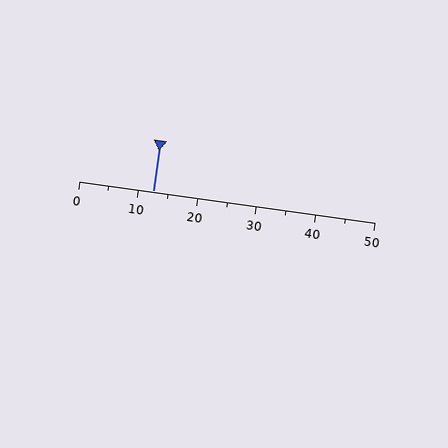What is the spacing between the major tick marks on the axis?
The major ticks are spaced 10 apart.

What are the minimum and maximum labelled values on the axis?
The axis runs from 0 to 50.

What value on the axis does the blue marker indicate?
The marker indicates approximately 12.5.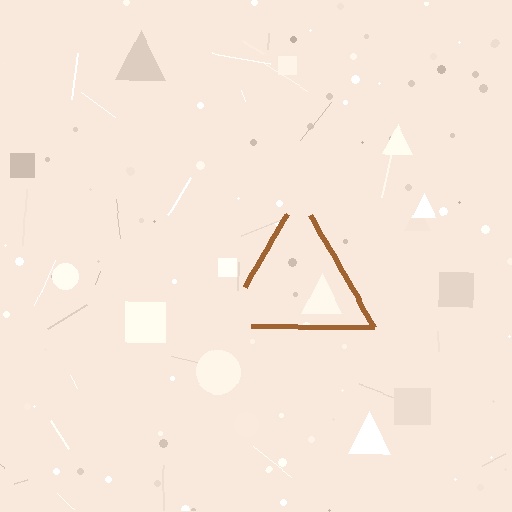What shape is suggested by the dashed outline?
The dashed outline suggests a triangle.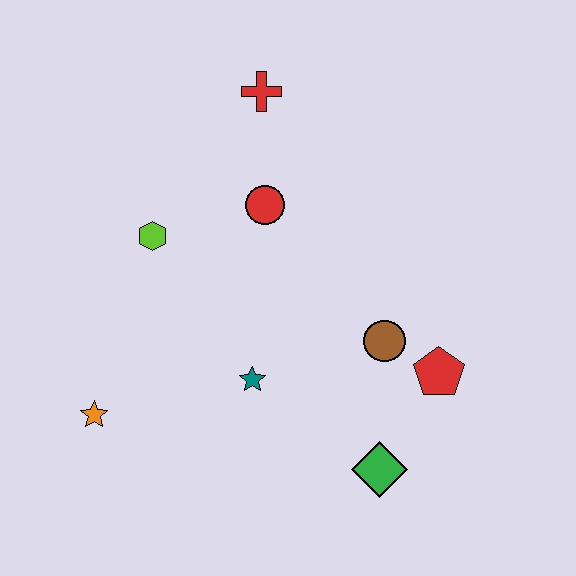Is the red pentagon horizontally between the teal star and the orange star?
No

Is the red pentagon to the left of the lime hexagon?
No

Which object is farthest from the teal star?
The red cross is farthest from the teal star.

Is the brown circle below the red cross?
Yes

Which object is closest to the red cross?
The red circle is closest to the red cross.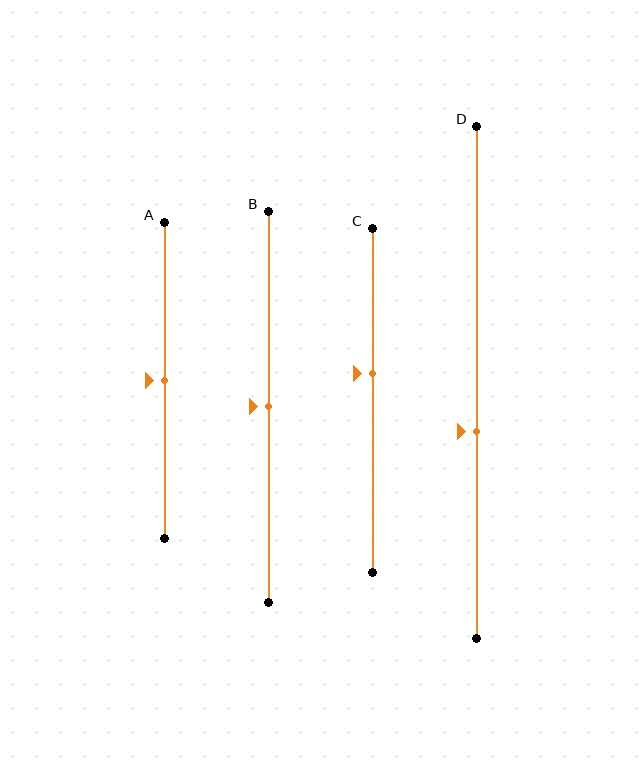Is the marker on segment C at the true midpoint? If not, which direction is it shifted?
No, the marker on segment C is shifted upward by about 8% of the segment length.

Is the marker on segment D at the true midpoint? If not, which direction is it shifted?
No, the marker on segment D is shifted downward by about 10% of the segment length.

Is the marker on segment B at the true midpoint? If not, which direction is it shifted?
Yes, the marker on segment B is at the true midpoint.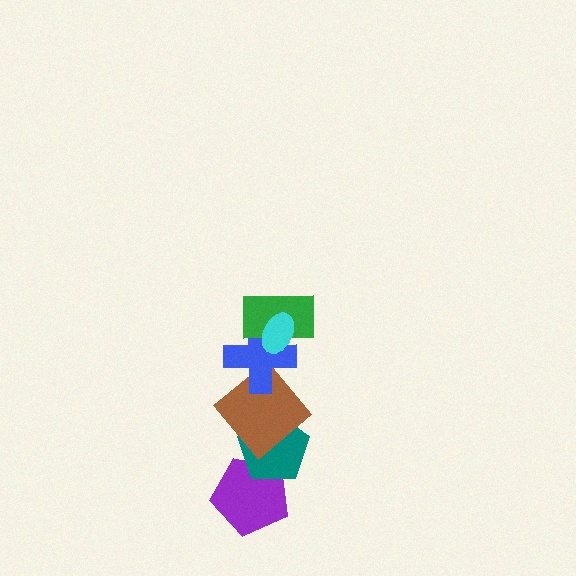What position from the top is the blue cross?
The blue cross is 3rd from the top.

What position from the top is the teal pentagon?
The teal pentagon is 5th from the top.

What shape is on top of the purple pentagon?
The teal pentagon is on top of the purple pentagon.